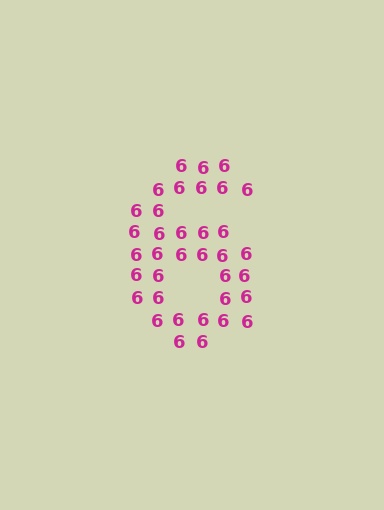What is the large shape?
The large shape is the digit 6.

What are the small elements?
The small elements are digit 6's.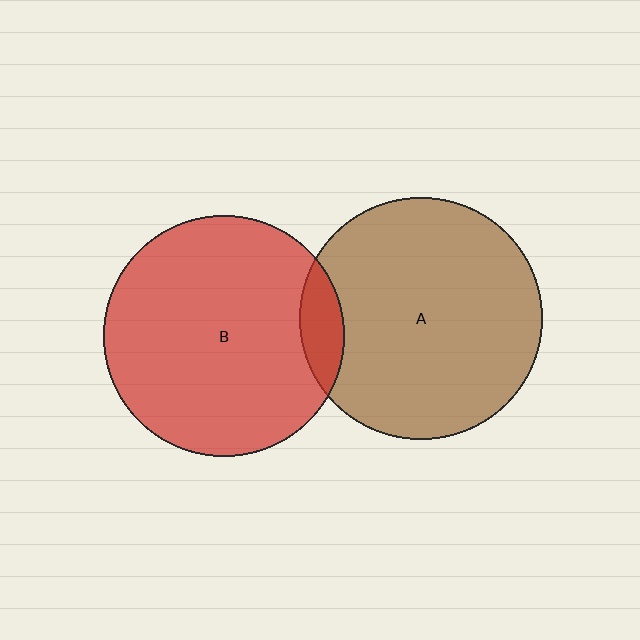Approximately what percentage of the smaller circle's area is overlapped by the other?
Approximately 10%.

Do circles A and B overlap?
Yes.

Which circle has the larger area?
Circle A (brown).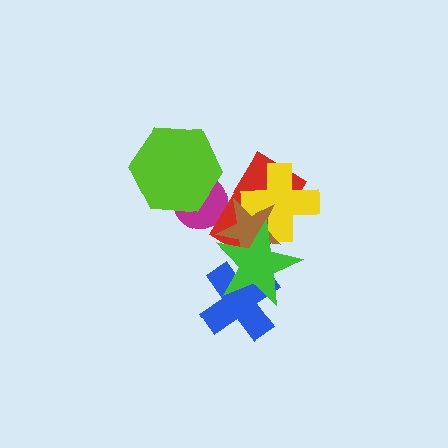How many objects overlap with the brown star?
3 objects overlap with the brown star.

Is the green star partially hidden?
No, no other shape covers it.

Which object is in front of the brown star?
The green star is in front of the brown star.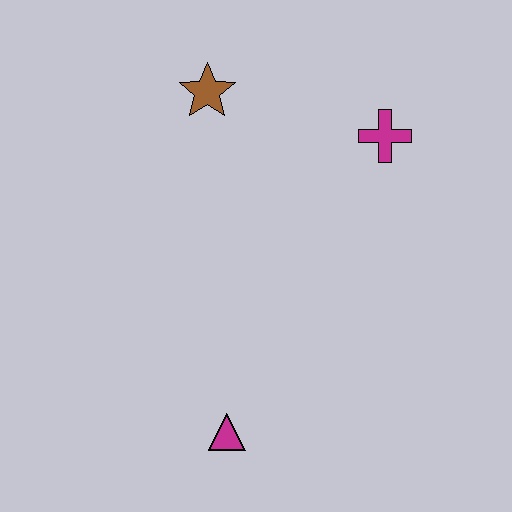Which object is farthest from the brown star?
The magenta triangle is farthest from the brown star.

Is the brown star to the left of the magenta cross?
Yes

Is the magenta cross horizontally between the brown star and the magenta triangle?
No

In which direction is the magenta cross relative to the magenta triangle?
The magenta cross is above the magenta triangle.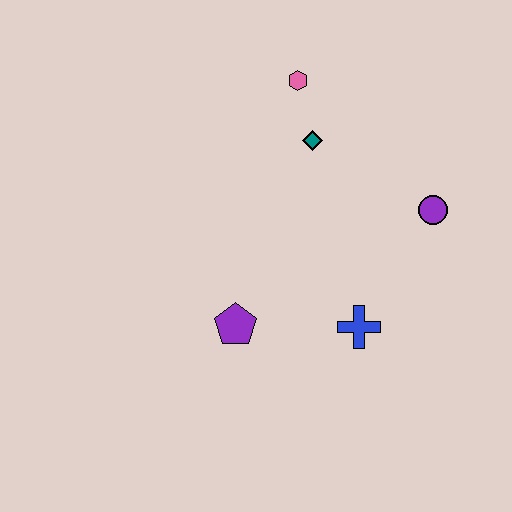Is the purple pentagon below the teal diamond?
Yes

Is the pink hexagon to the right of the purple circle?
No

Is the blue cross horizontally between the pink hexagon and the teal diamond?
No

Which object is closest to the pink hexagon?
The teal diamond is closest to the pink hexagon.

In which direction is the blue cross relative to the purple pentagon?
The blue cross is to the right of the purple pentagon.